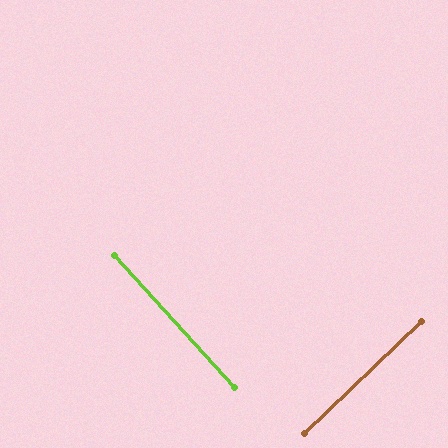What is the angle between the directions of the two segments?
Approximately 88 degrees.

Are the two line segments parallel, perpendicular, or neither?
Perpendicular — they meet at approximately 88°.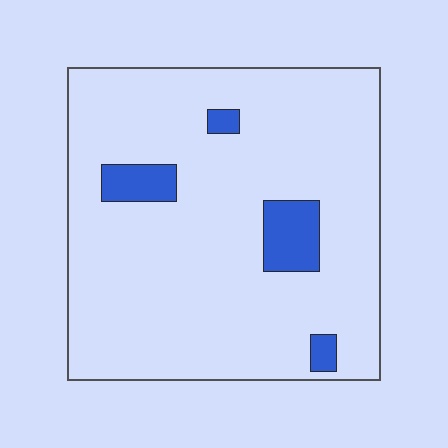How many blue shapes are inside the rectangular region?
4.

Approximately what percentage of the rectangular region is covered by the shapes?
Approximately 10%.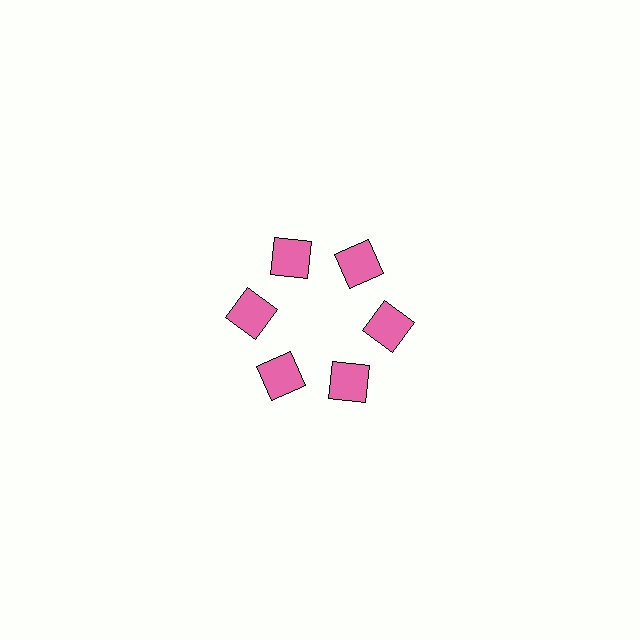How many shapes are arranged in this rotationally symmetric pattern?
There are 6 shapes, arranged in 6 groups of 1.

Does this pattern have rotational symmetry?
Yes, this pattern has 6-fold rotational symmetry. It looks the same after rotating 60 degrees around the center.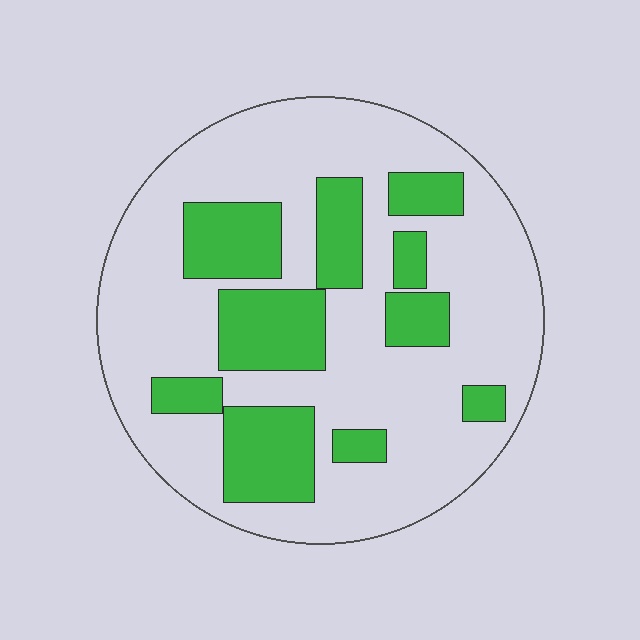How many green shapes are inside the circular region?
10.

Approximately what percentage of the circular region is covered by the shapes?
Approximately 30%.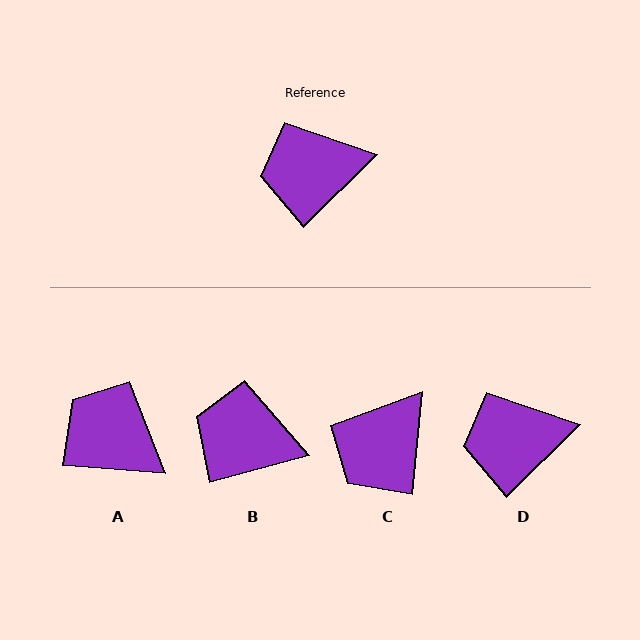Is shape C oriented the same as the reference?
No, it is off by about 40 degrees.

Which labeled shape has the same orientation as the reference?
D.